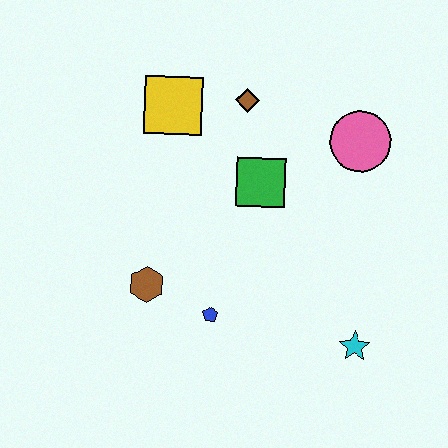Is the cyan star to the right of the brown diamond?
Yes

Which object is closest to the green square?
The brown diamond is closest to the green square.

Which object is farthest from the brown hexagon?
The pink circle is farthest from the brown hexagon.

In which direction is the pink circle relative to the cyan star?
The pink circle is above the cyan star.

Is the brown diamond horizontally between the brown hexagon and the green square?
Yes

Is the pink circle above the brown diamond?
No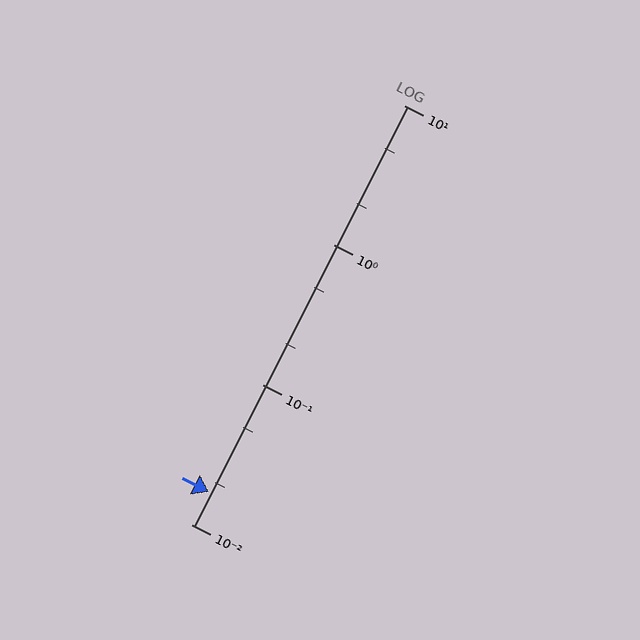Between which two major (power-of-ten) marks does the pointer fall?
The pointer is between 0.01 and 0.1.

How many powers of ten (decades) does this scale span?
The scale spans 3 decades, from 0.01 to 10.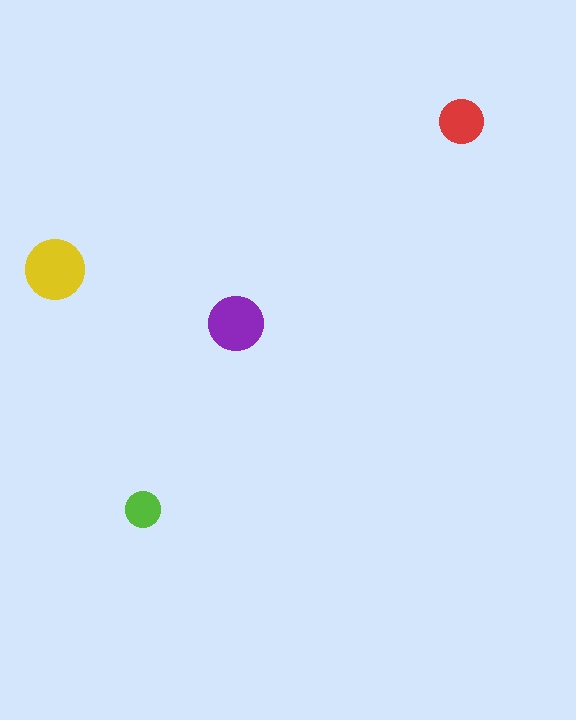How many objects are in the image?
There are 4 objects in the image.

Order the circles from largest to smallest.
the yellow one, the purple one, the red one, the lime one.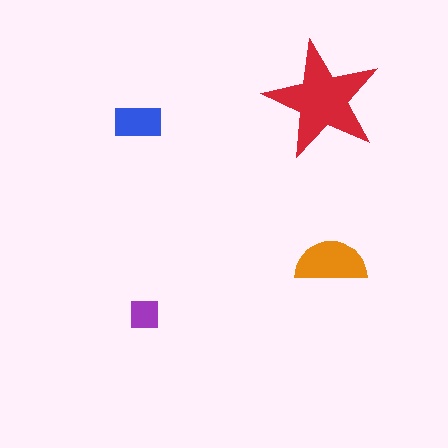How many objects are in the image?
There are 4 objects in the image.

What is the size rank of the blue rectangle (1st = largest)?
3rd.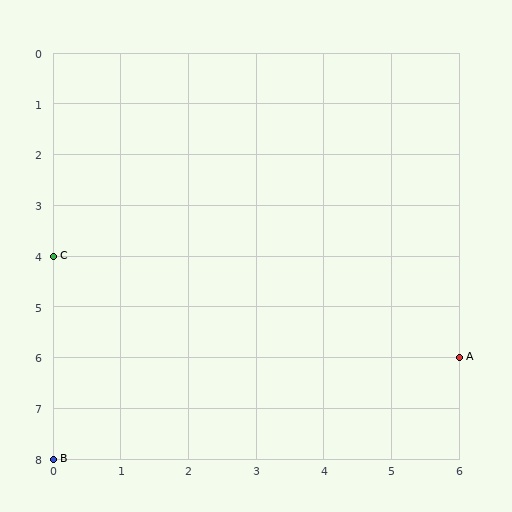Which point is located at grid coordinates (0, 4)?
Point C is at (0, 4).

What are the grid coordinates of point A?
Point A is at grid coordinates (6, 6).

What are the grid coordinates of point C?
Point C is at grid coordinates (0, 4).